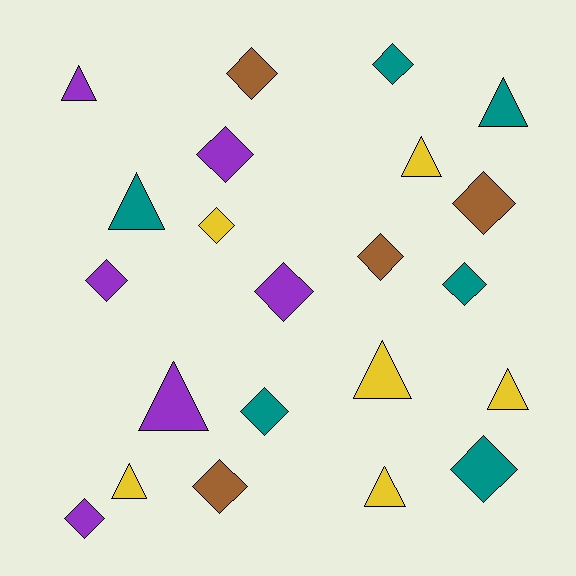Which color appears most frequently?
Yellow, with 6 objects.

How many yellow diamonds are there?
There is 1 yellow diamond.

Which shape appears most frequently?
Diamond, with 13 objects.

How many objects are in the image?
There are 22 objects.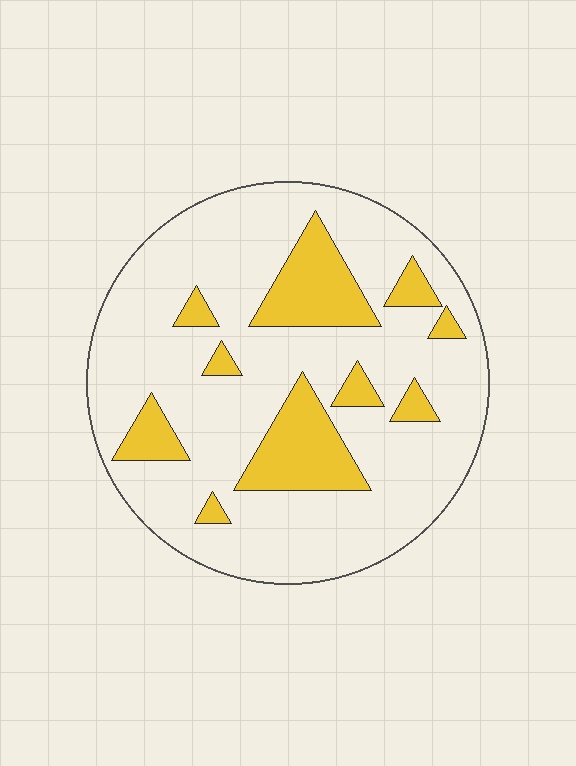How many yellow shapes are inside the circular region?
10.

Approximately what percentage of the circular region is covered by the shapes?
Approximately 20%.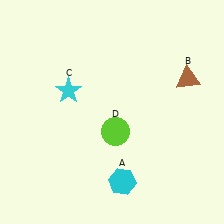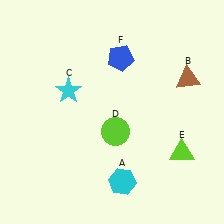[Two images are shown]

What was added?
A lime triangle (E), a blue pentagon (F) were added in Image 2.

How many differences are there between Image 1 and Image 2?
There are 2 differences between the two images.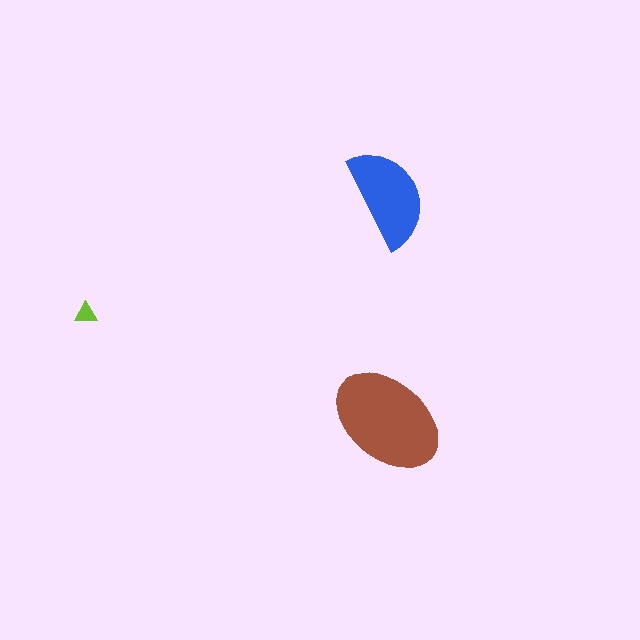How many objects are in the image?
There are 3 objects in the image.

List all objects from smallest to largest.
The lime triangle, the blue semicircle, the brown ellipse.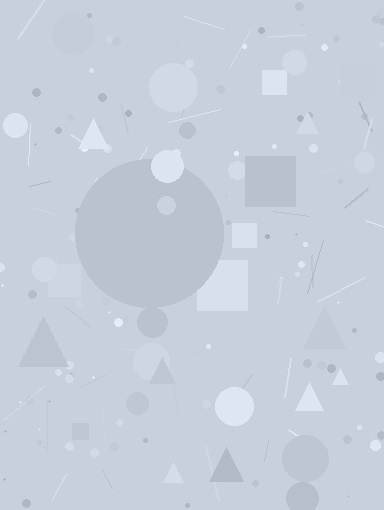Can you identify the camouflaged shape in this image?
The camouflaged shape is a circle.